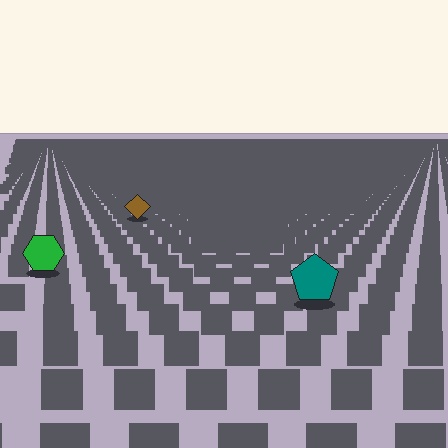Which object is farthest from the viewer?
The brown diamond is farthest from the viewer. It appears smaller and the ground texture around it is denser.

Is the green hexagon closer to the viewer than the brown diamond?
Yes. The green hexagon is closer — you can tell from the texture gradient: the ground texture is coarser near it.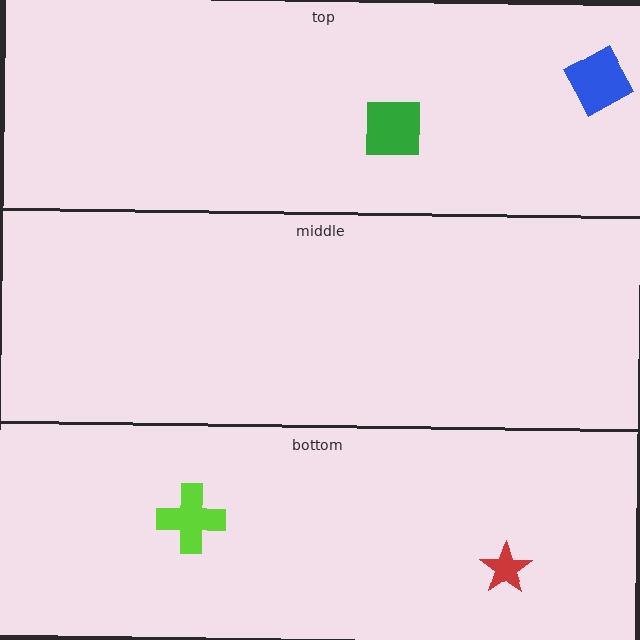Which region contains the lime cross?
The bottom region.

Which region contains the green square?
The top region.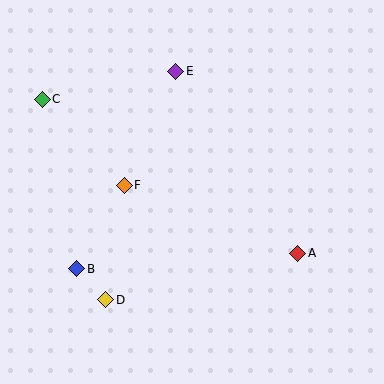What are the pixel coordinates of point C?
Point C is at (42, 99).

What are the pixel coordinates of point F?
Point F is at (124, 185).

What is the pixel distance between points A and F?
The distance between A and F is 186 pixels.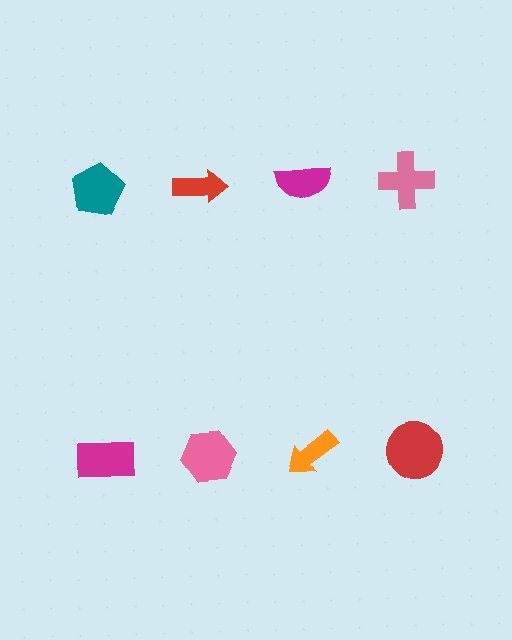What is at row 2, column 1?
A magenta rectangle.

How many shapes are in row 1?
4 shapes.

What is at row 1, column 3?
A magenta semicircle.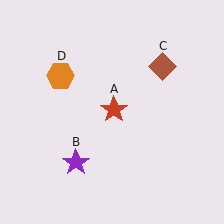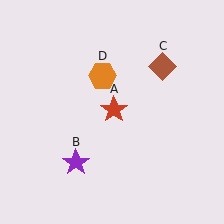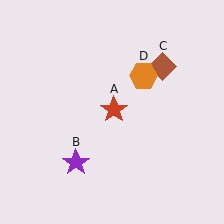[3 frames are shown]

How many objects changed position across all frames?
1 object changed position: orange hexagon (object D).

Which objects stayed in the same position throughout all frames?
Red star (object A) and purple star (object B) and brown diamond (object C) remained stationary.